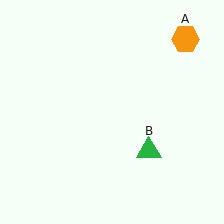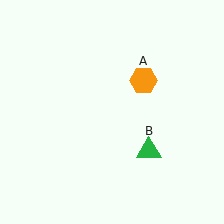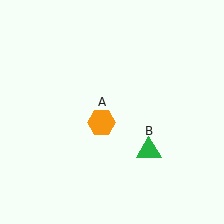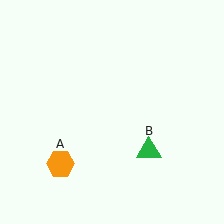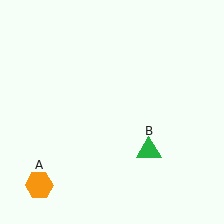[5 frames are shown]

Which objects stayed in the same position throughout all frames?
Green triangle (object B) remained stationary.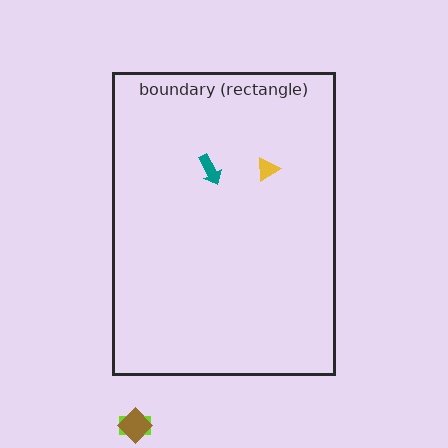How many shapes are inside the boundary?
2 inside, 2 outside.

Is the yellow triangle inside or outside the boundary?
Inside.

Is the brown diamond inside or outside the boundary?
Outside.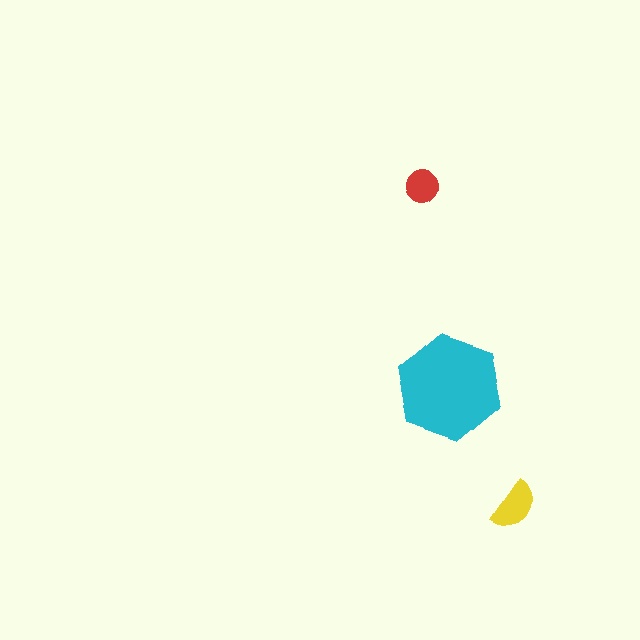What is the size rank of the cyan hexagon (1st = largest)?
1st.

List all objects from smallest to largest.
The red circle, the yellow semicircle, the cyan hexagon.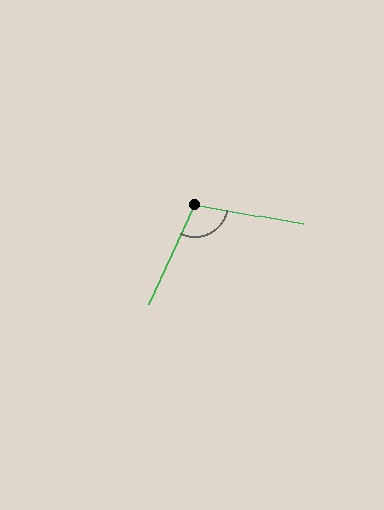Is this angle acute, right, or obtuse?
It is obtuse.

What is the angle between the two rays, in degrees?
Approximately 104 degrees.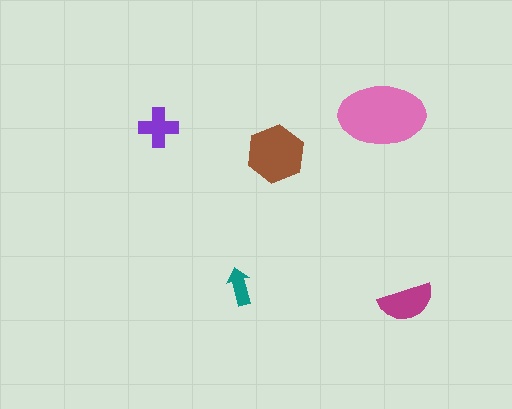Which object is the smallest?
The teal arrow.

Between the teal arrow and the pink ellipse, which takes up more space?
The pink ellipse.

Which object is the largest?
The pink ellipse.